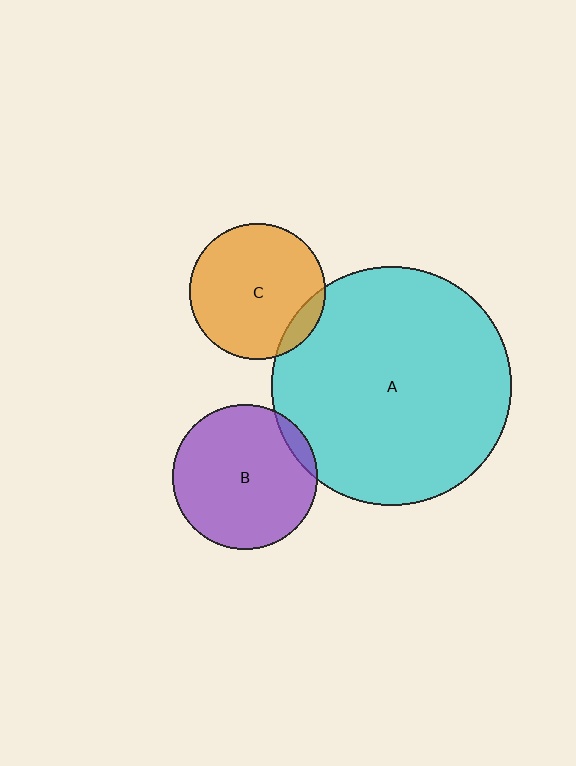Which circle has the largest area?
Circle A (cyan).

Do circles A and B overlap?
Yes.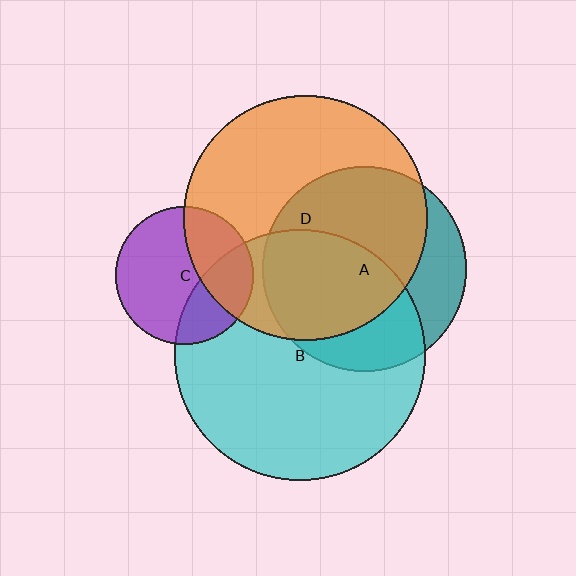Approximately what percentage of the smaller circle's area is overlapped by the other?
Approximately 30%.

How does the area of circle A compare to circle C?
Approximately 2.2 times.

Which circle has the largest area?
Circle B (cyan).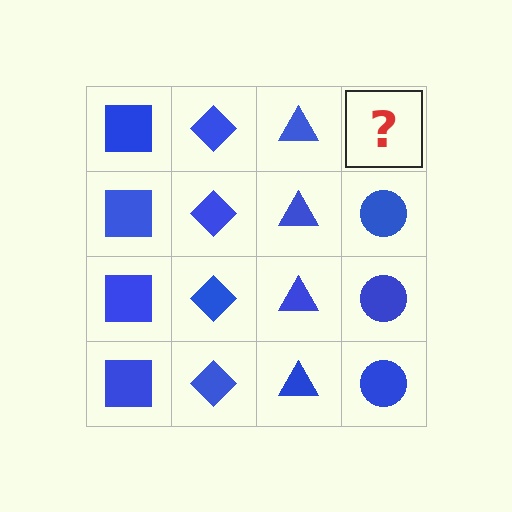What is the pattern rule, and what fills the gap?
The rule is that each column has a consistent shape. The gap should be filled with a blue circle.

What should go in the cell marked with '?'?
The missing cell should contain a blue circle.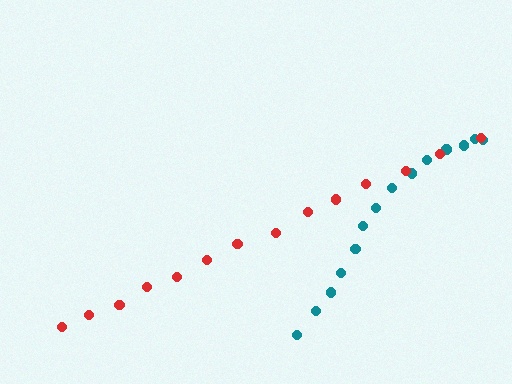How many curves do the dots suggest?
There are 2 distinct paths.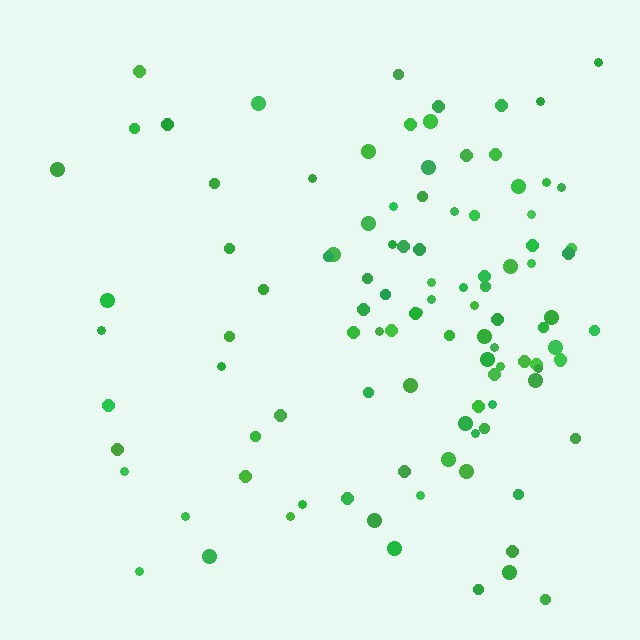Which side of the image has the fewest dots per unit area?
The left.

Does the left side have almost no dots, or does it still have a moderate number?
Still a moderate number, just noticeably fewer than the right.